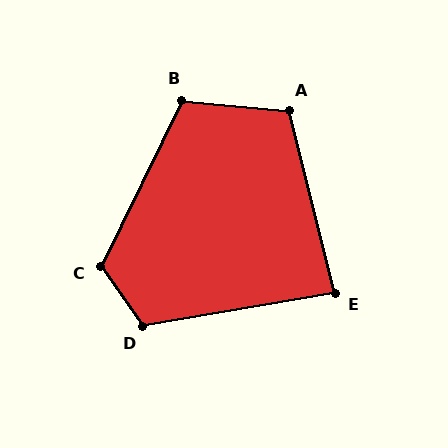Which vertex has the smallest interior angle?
E, at approximately 86 degrees.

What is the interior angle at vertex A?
Approximately 109 degrees (obtuse).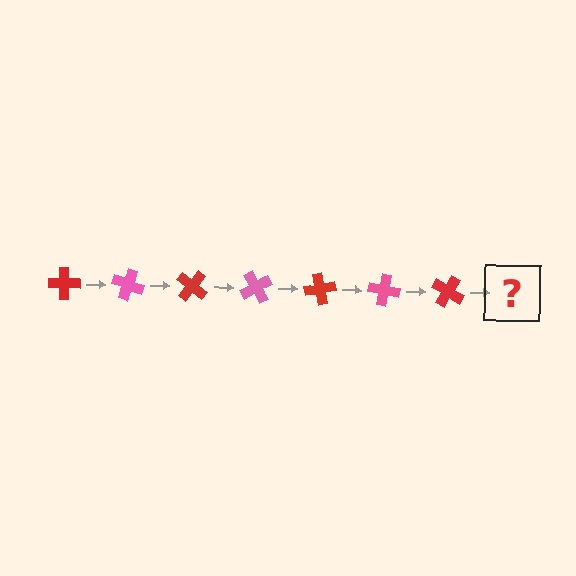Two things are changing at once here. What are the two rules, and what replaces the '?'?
The two rules are that it rotates 20 degrees each step and the color cycles through red and pink. The '?' should be a pink cross, rotated 140 degrees from the start.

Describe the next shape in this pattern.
It should be a pink cross, rotated 140 degrees from the start.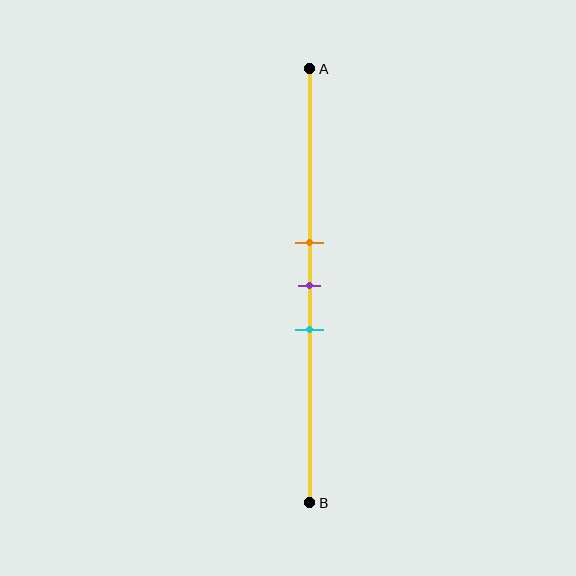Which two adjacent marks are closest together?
The orange and purple marks are the closest adjacent pair.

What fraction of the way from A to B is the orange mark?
The orange mark is approximately 40% (0.4) of the way from A to B.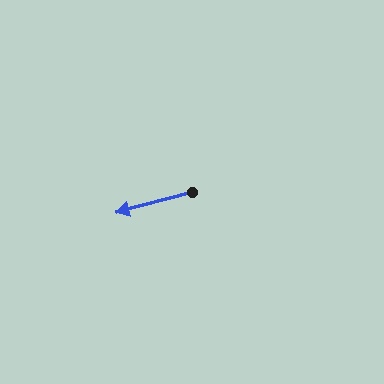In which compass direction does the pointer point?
West.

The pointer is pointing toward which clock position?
Roughly 9 o'clock.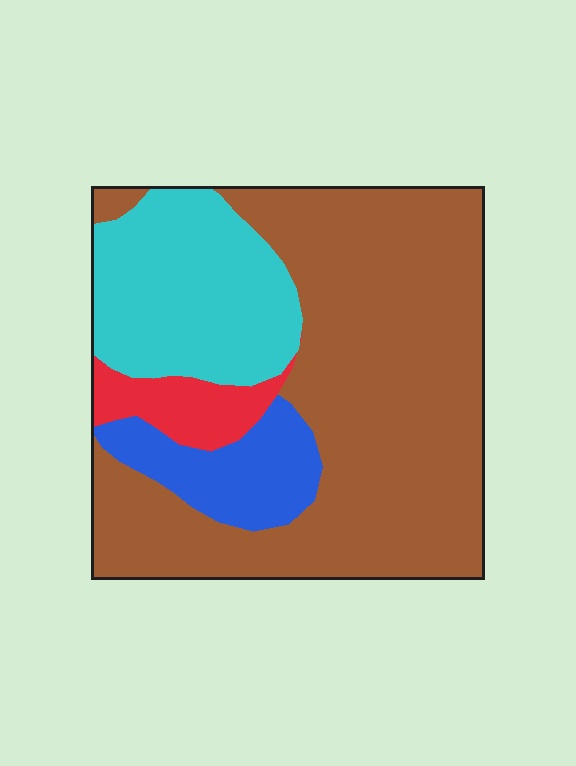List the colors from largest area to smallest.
From largest to smallest: brown, cyan, blue, red.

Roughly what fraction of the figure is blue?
Blue covers 11% of the figure.